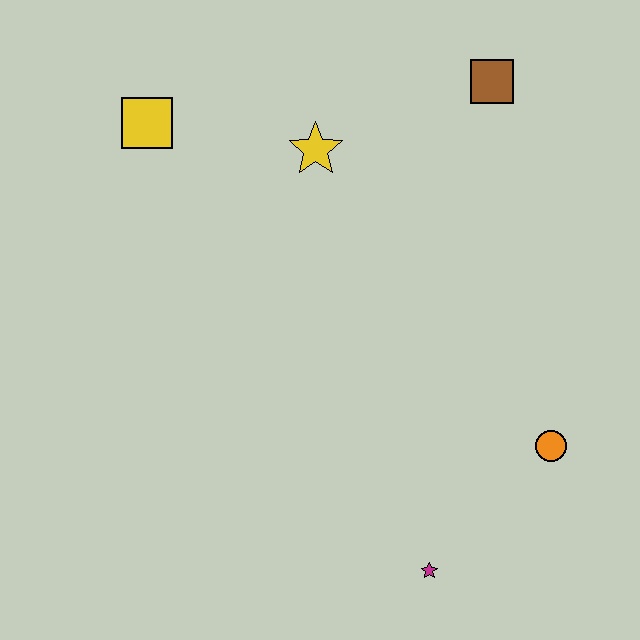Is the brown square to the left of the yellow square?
No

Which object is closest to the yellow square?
The yellow star is closest to the yellow square.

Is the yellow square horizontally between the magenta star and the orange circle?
No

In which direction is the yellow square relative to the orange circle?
The yellow square is to the left of the orange circle.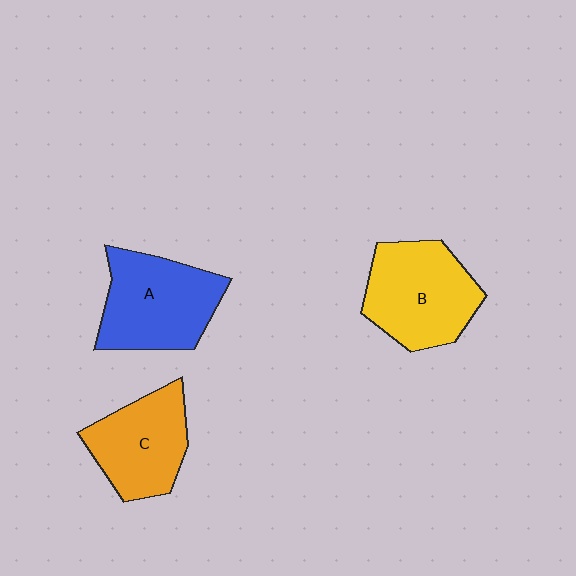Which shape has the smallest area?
Shape C (orange).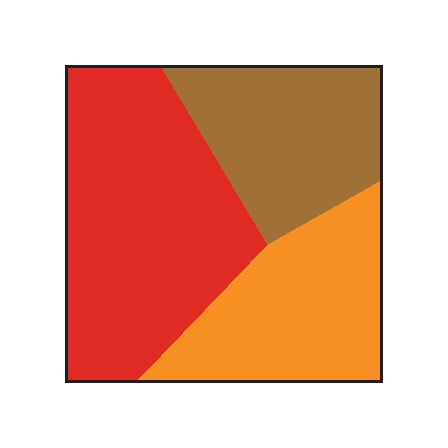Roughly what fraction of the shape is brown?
Brown covers about 25% of the shape.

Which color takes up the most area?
Red, at roughly 45%.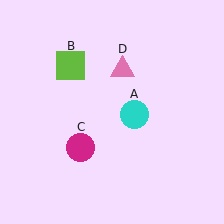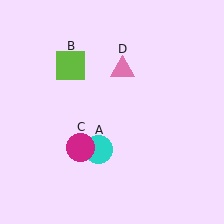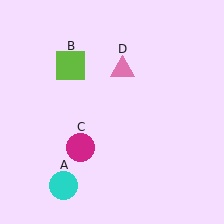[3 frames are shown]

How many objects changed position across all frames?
1 object changed position: cyan circle (object A).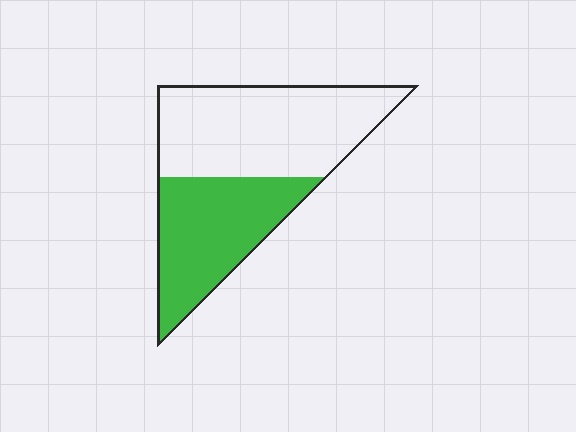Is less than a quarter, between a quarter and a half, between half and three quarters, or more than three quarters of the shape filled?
Between a quarter and a half.